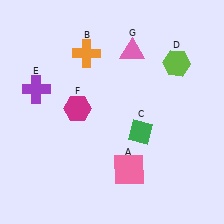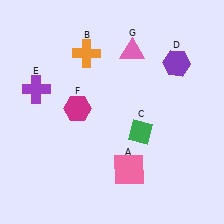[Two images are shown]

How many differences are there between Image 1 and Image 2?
There is 1 difference between the two images.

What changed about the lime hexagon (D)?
In Image 1, D is lime. In Image 2, it changed to purple.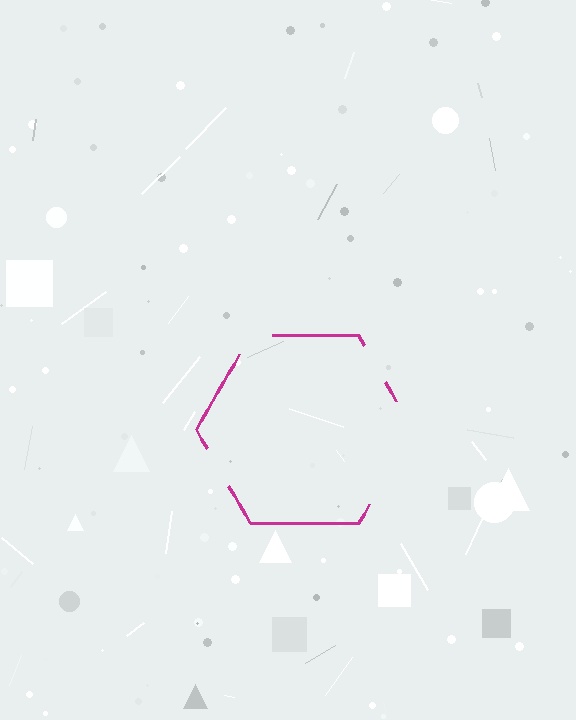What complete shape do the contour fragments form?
The contour fragments form a hexagon.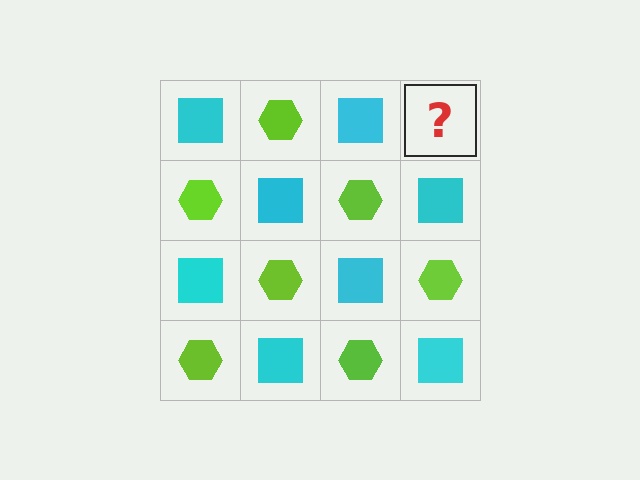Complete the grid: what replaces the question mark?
The question mark should be replaced with a lime hexagon.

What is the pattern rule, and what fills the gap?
The rule is that it alternates cyan square and lime hexagon in a checkerboard pattern. The gap should be filled with a lime hexagon.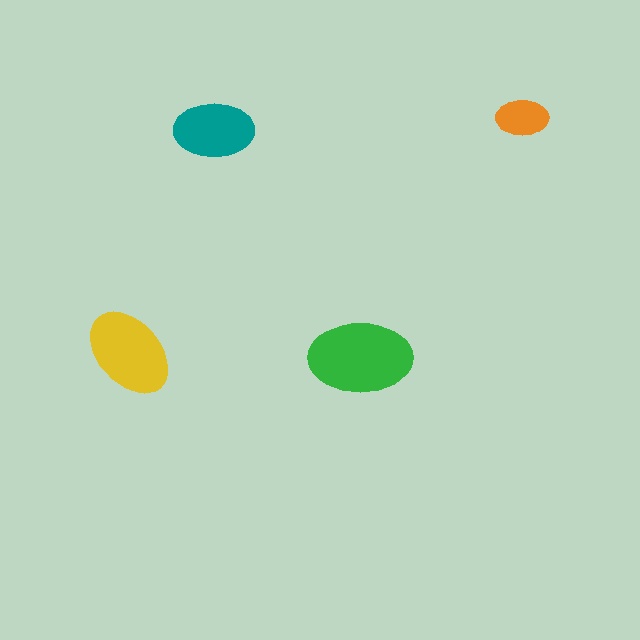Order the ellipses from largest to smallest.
the green one, the yellow one, the teal one, the orange one.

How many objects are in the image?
There are 4 objects in the image.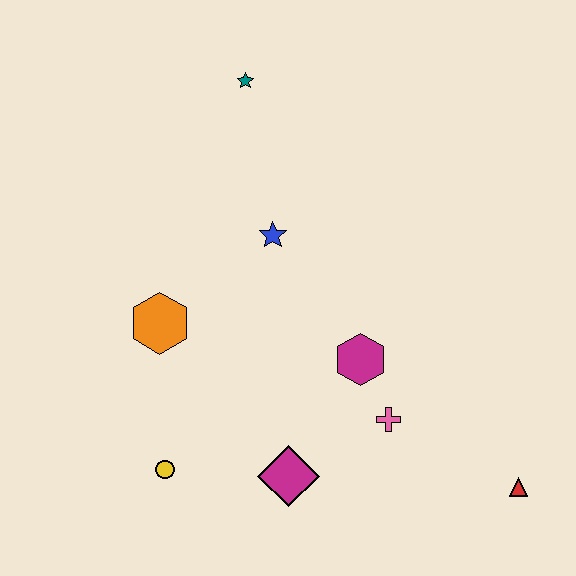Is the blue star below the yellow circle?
No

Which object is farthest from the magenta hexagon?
The teal star is farthest from the magenta hexagon.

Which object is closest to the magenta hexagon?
The pink cross is closest to the magenta hexagon.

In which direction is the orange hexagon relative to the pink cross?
The orange hexagon is to the left of the pink cross.